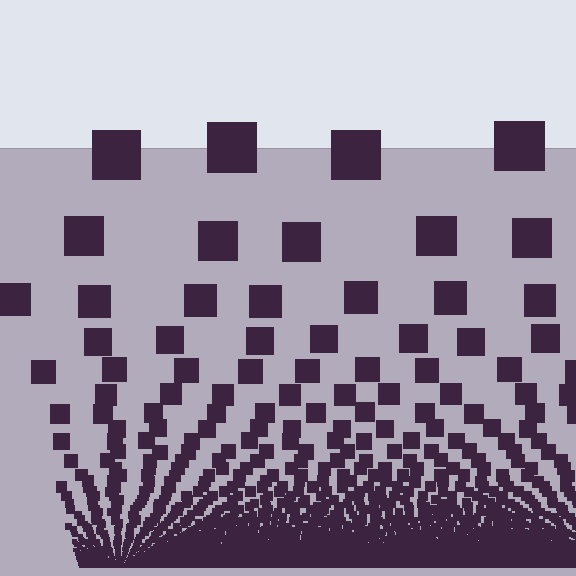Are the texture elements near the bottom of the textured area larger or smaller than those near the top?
Smaller. The gradient is inverted — elements near the bottom are smaller and denser.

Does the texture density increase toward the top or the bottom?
Density increases toward the bottom.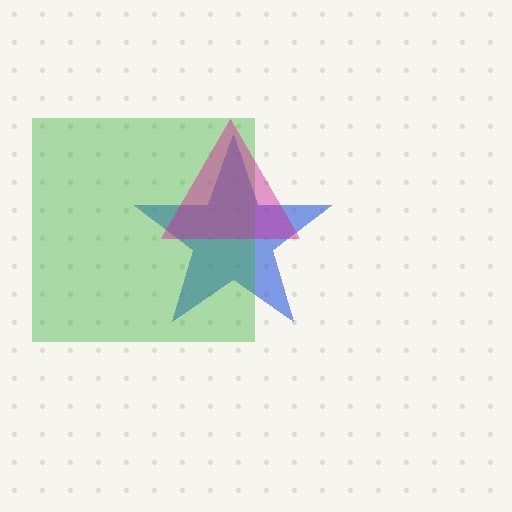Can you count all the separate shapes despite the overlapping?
Yes, there are 3 separate shapes.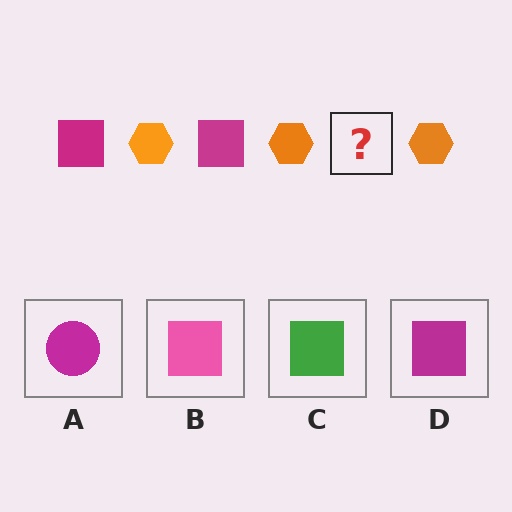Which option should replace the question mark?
Option D.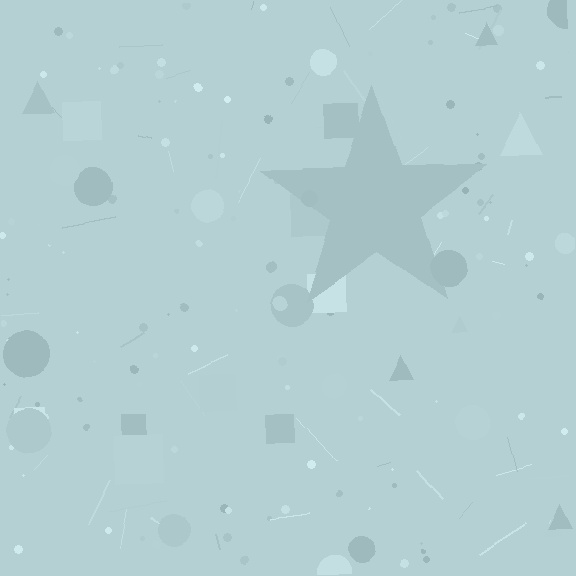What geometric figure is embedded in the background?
A star is embedded in the background.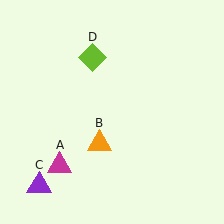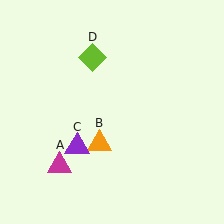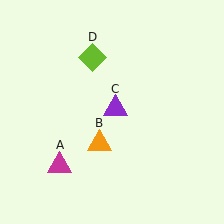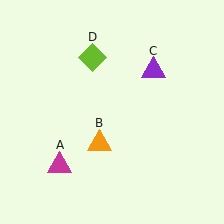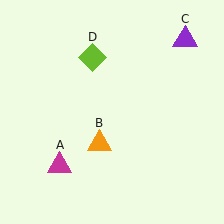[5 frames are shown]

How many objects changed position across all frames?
1 object changed position: purple triangle (object C).